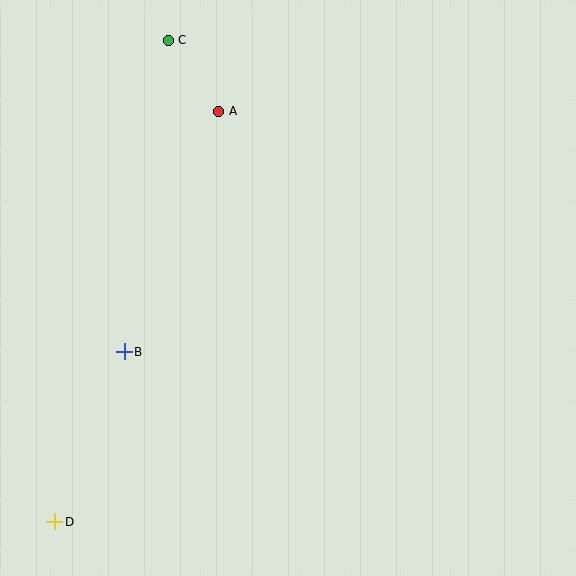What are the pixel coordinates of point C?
Point C is at (168, 41).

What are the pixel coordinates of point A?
Point A is at (219, 111).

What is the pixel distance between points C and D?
The distance between C and D is 495 pixels.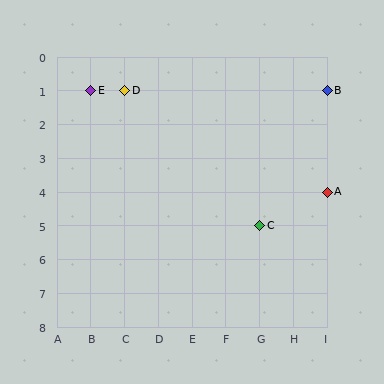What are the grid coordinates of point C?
Point C is at grid coordinates (G, 5).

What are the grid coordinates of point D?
Point D is at grid coordinates (C, 1).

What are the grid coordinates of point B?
Point B is at grid coordinates (I, 1).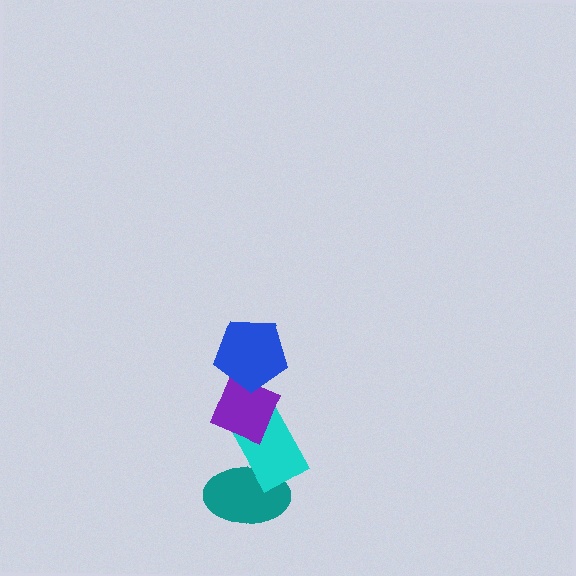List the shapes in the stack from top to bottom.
From top to bottom: the blue pentagon, the purple diamond, the cyan rectangle, the teal ellipse.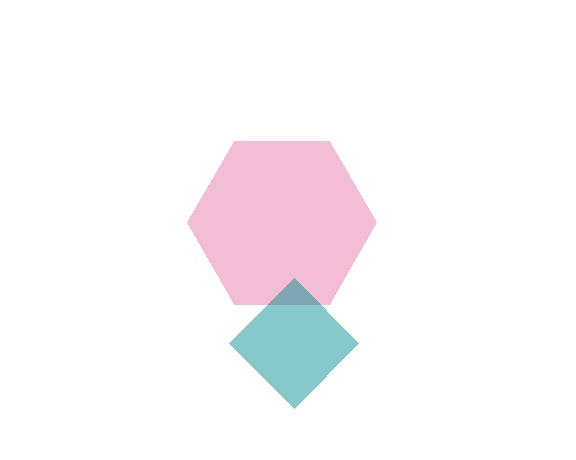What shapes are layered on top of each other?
The layered shapes are: a pink hexagon, a teal diamond.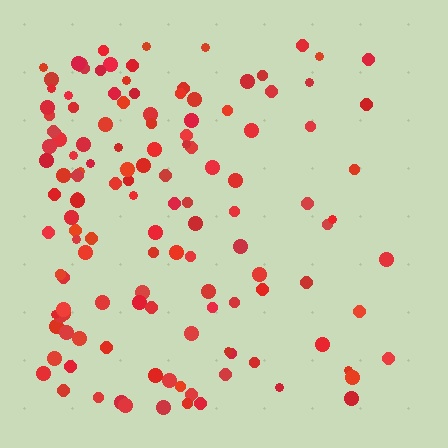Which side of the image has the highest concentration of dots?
The left.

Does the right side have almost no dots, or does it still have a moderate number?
Still a moderate number, just noticeably fewer than the left.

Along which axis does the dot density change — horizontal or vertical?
Horizontal.